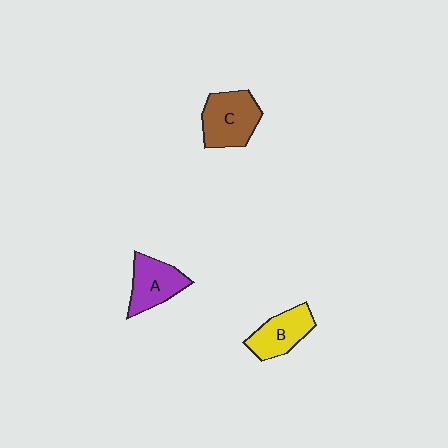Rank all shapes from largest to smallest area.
From largest to smallest: C (brown), A (purple), B (yellow).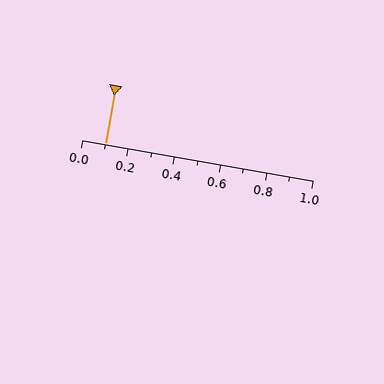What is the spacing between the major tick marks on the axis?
The major ticks are spaced 0.2 apart.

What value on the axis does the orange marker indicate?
The marker indicates approximately 0.1.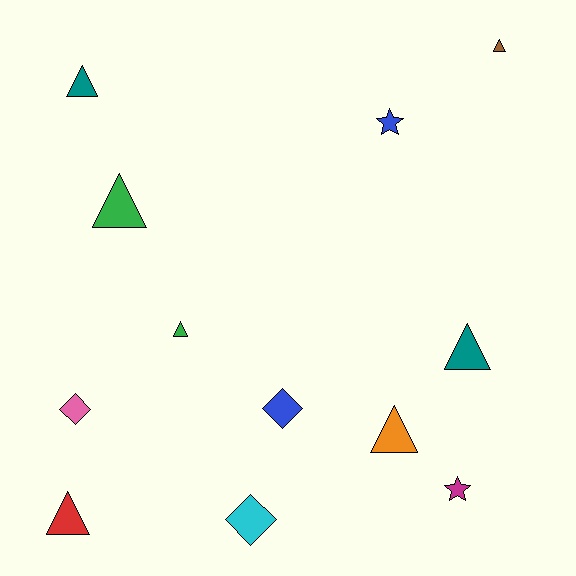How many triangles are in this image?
There are 7 triangles.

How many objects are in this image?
There are 12 objects.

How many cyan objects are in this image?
There is 1 cyan object.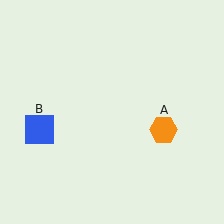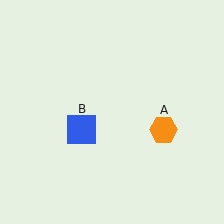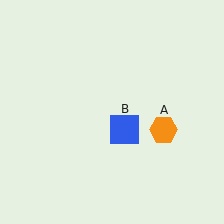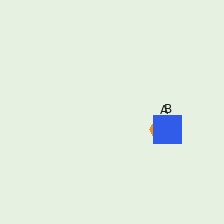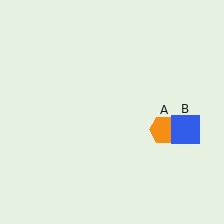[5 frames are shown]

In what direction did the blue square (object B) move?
The blue square (object B) moved right.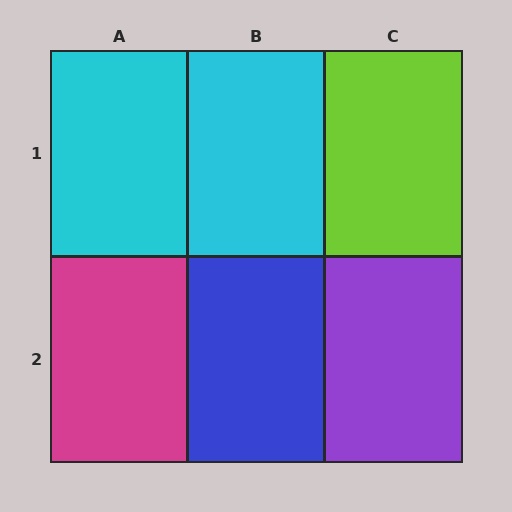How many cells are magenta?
1 cell is magenta.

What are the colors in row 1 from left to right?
Cyan, cyan, lime.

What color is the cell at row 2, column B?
Blue.